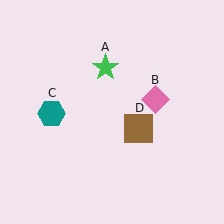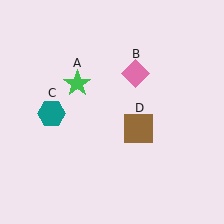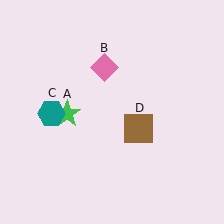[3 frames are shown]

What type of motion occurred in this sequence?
The green star (object A), pink diamond (object B) rotated counterclockwise around the center of the scene.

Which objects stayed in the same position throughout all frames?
Teal hexagon (object C) and brown square (object D) remained stationary.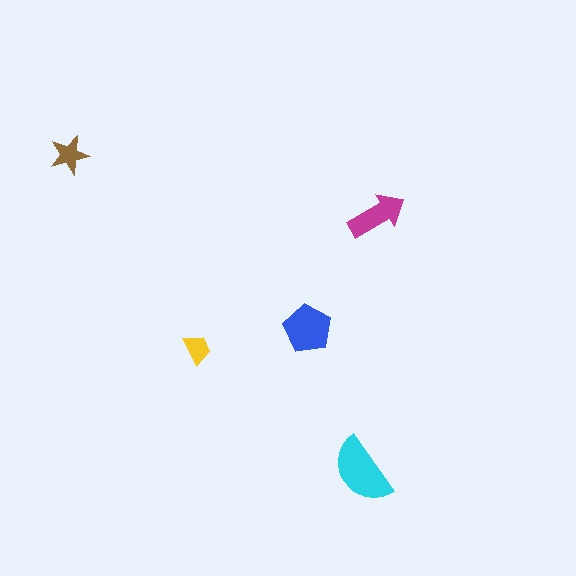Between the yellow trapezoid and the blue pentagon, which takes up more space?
The blue pentagon.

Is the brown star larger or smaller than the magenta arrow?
Smaller.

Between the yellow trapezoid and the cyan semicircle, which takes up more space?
The cyan semicircle.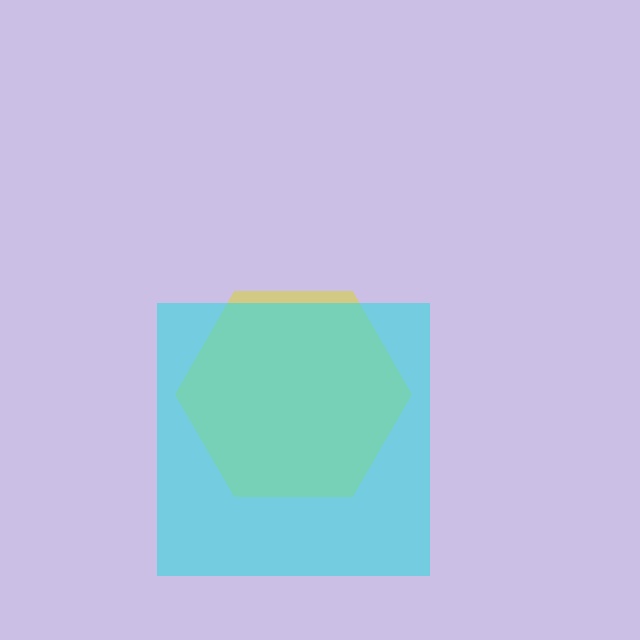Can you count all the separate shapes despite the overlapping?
Yes, there are 2 separate shapes.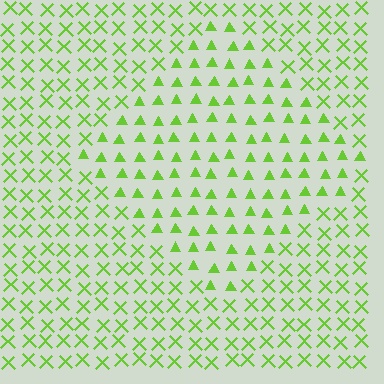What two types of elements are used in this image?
The image uses triangles inside the diamond region and X marks outside it.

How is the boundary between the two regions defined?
The boundary is defined by a change in element shape: triangles inside vs. X marks outside. All elements share the same color and spacing.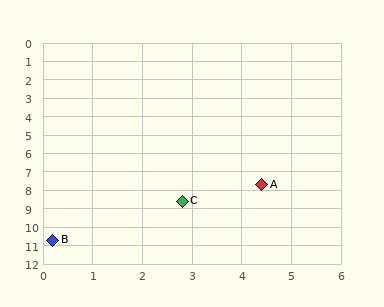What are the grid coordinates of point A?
Point A is at approximately (4.4, 7.7).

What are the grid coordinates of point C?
Point C is at approximately (2.8, 8.6).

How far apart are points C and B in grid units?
Points C and B are about 3.3 grid units apart.